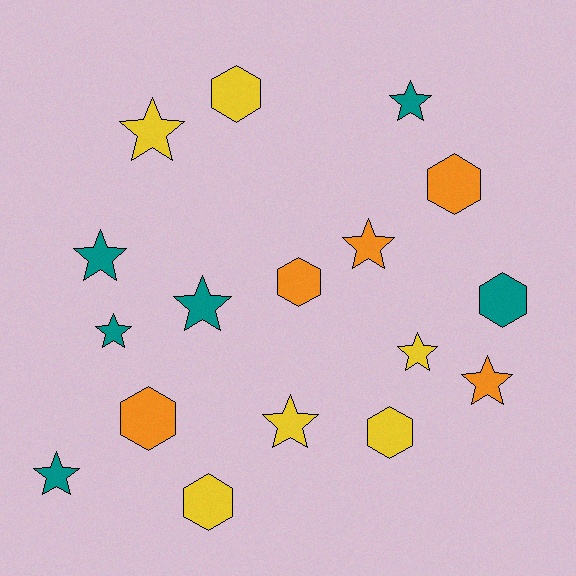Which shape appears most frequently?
Star, with 10 objects.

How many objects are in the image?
There are 17 objects.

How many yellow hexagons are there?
There are 3 yellow hexagons.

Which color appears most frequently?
Yellow, with 6 objects.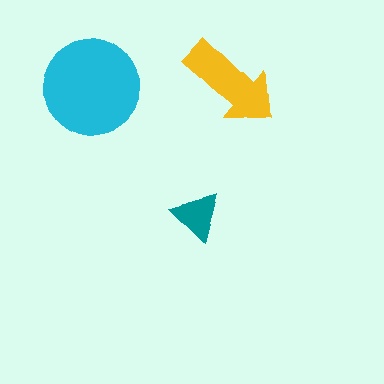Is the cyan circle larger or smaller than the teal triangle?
Larger.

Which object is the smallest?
The teal triangle.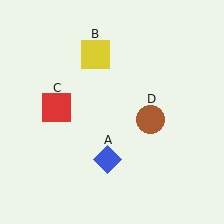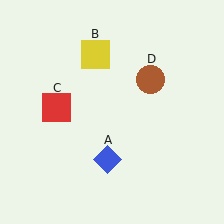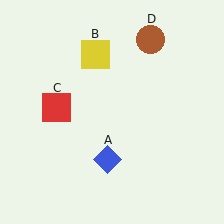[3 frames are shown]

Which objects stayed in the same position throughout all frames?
Blue diamond (object A) and yellow square (object B) and red square (object C) remained stationary.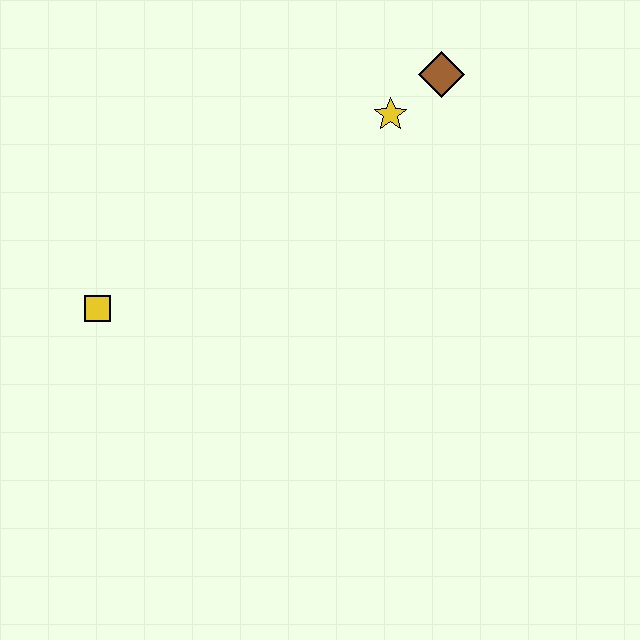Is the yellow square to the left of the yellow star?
Yes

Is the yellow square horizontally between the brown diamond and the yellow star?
No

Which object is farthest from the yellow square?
The brown diamond is farthest from the yellow square.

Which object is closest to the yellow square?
The yellow star is closest to the yellow square.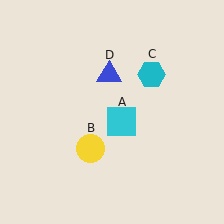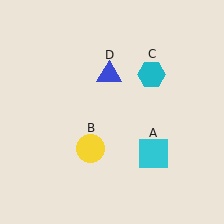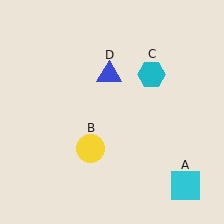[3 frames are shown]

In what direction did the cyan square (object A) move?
The cyan square (object A) moved down and to the right.